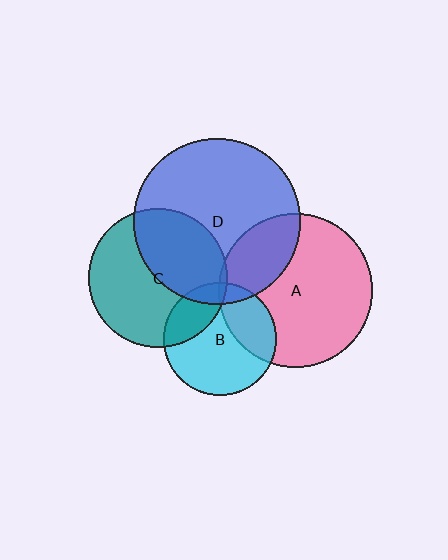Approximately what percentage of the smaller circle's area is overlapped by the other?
Approximately 40%.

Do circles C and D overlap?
Yes.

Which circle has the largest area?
Circle D (blue).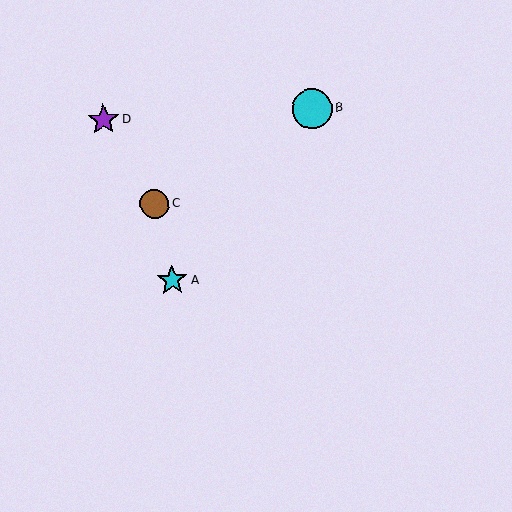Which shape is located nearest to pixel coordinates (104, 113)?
The purple star (labeled D) at (103, 120) is nearest to that location.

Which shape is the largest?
The cyan circle (labeled B) is the largest.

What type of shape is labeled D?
Shape D is a purple star.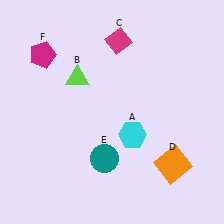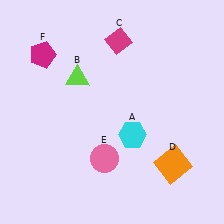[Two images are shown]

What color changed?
The circle (E) changed from teal in Image 1 to pink in Image 2.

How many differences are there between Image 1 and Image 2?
There is 1 difference between the two images.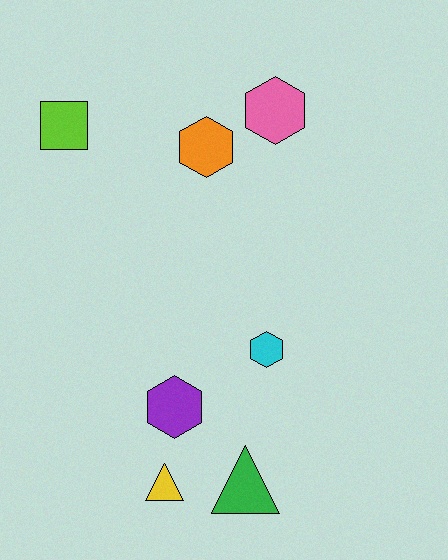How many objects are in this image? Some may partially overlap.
There are 7 objects.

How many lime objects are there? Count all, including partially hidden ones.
There is 1 lime object.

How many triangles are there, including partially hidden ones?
There are 2 triangles.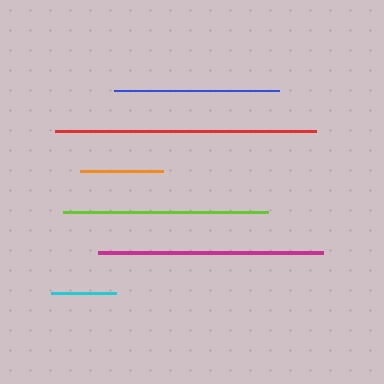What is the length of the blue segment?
The blue segment is approximately 165 pixels long.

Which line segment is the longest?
The red line is the longest at approximately 261 pixels.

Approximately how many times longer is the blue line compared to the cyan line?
The blue line is approximately 2.5 times the length of the cyan line.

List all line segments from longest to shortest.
From longest to shortest: red, magenta, lime, blue, orange, cyan.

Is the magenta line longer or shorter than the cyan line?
The magenta line is longer than the cyan line.